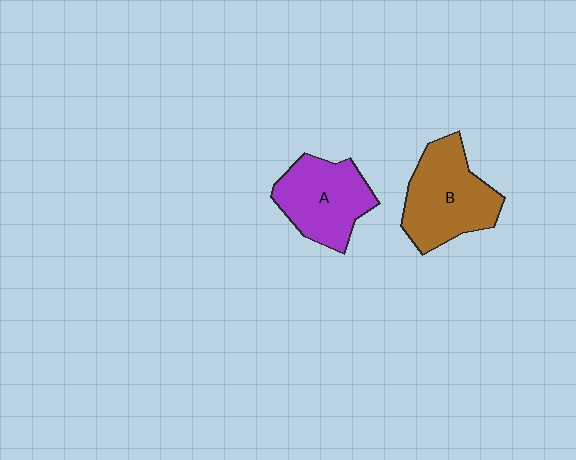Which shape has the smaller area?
Shape A (purple).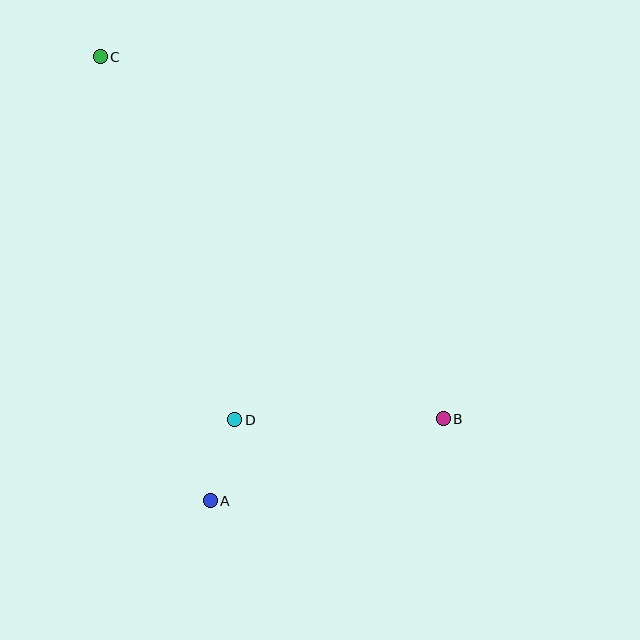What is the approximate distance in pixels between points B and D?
The distance between B and D is approximately 208 pixels.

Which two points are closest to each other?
Points A and D are closest to each other.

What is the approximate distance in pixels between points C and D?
The distance between C and D is approximately 387 pixels.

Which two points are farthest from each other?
Points B and C are farthest from each other.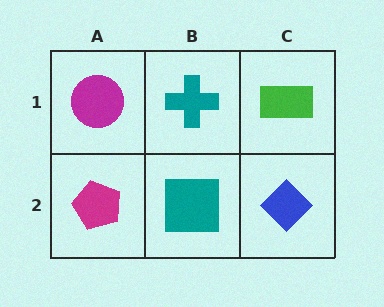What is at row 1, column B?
A teal cross.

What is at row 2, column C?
A blue diamond.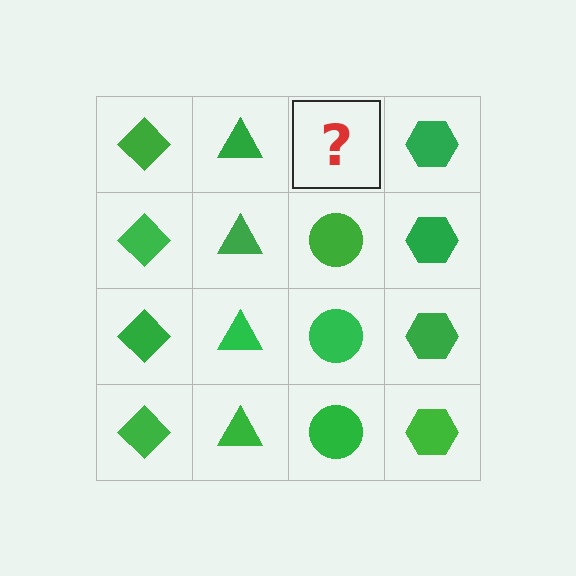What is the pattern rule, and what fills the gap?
The rule is that each column has a consistent shape. The gap should be filled with a green circle.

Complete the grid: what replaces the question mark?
The question mark should be replaced with a green circle.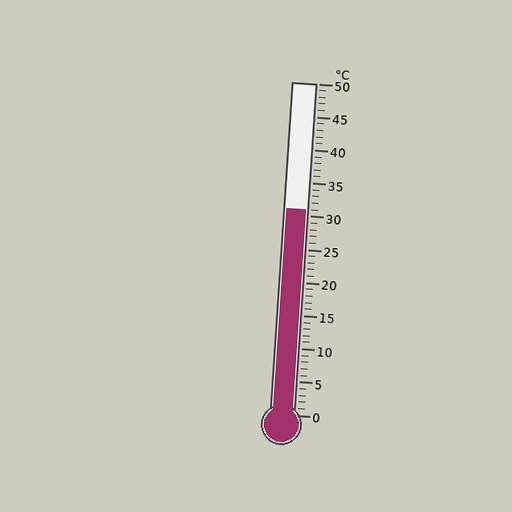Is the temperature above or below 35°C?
The temperature is below 35°C.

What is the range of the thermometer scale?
The thermometer scale ranges from 0°C to 50°C.